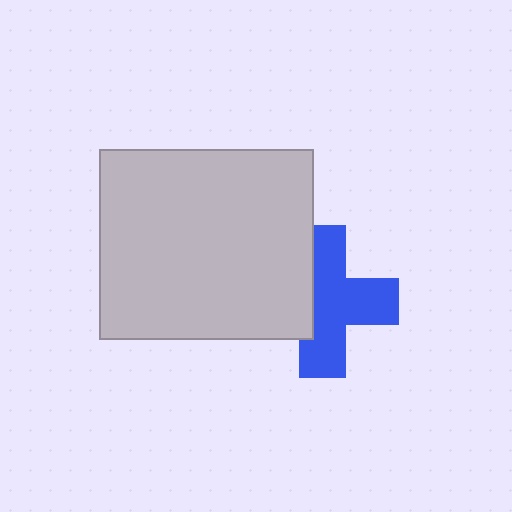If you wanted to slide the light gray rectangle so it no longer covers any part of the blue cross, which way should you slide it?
Slide it left — that is the most direct way to separate the two shapes.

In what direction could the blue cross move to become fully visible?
The blue cross could move right. That would shift it out from behind the light gray rectangle entirely.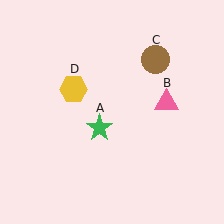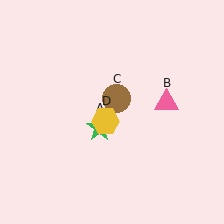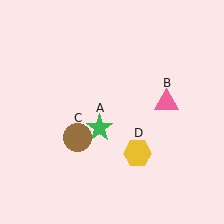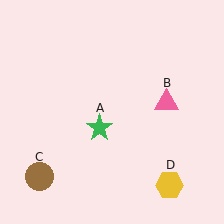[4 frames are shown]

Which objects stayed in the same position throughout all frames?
Green star (object A) and pink triangle (object B) remained stationary.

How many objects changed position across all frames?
2 objects changed position: brown circle (object C), yellow hexagon (object D).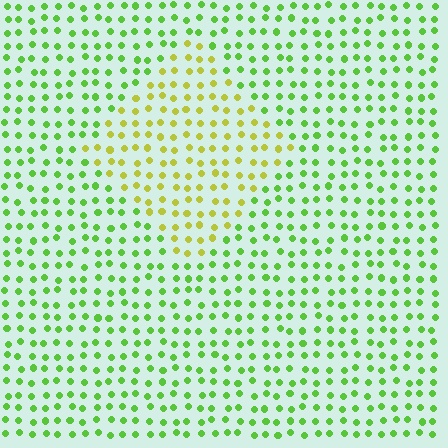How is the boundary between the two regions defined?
The boundary is defined purely by a slight shift in hue (about 41 degrees). Spacing, size, and orientation are identical on both sides.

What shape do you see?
I see a diamond.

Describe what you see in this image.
The image is filled with small lime elements in a uniform arrangement. A diamond-shaped region is visible where the elements are tinted to a slightly different hue, forming a subtle color boundary.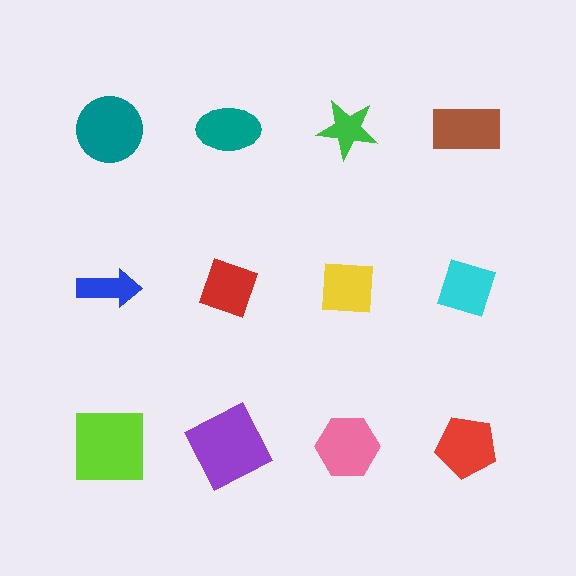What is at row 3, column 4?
A red pentagon.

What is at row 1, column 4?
A brown rectangle.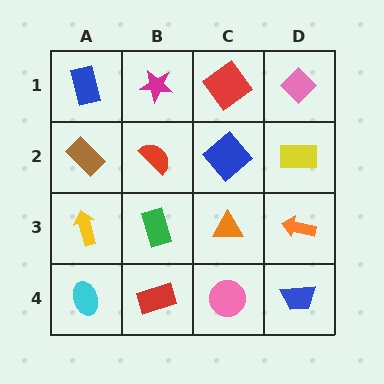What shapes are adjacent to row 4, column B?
A green rectangle (row 3, column B), a cyan ellipse (row 4, column A), a pink circle (row 4, column C).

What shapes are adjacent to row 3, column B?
A red semicircle (row 2, column B), a red rectangle (row 4, column B), a yellow arrow (row 3, column A), an orange triangle (row 3, column C).